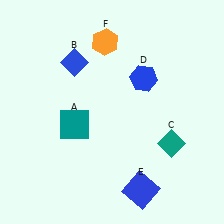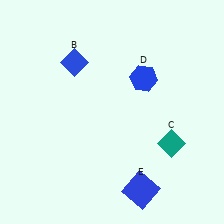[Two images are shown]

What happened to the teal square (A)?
The teal square (A) was removed in Image 2. It was in the bottom-left area of Image 1.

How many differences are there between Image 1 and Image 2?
There are 2 differences between the two images.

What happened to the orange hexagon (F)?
The orange hexagon (F) was removed in Image 2. It was in the top-left area of Image 1.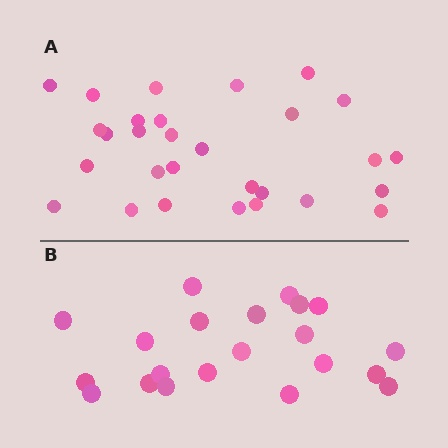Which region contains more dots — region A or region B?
Region A (the top region) has more dots.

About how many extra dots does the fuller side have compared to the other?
Region A has roughly 8 or so more dots than region B.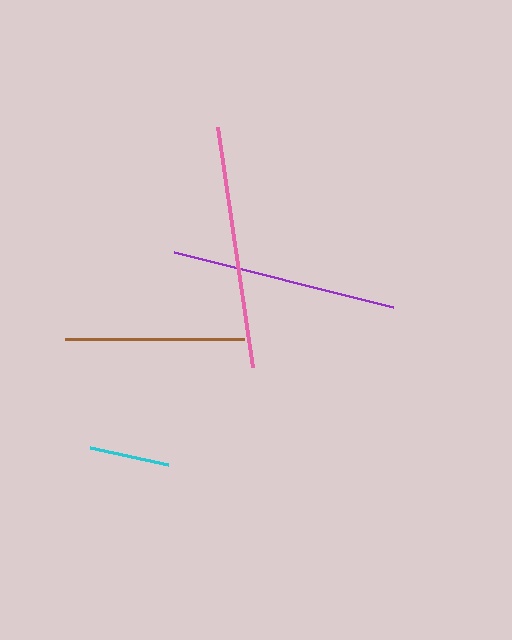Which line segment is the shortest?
The cyan line is the shortest at approximately 79 pixels.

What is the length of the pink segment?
The pink segment is approximately 242 pixels long.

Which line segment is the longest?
The pink line is the longest at approximately 242 pixels.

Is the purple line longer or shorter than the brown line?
The purple line is longer than the brown line.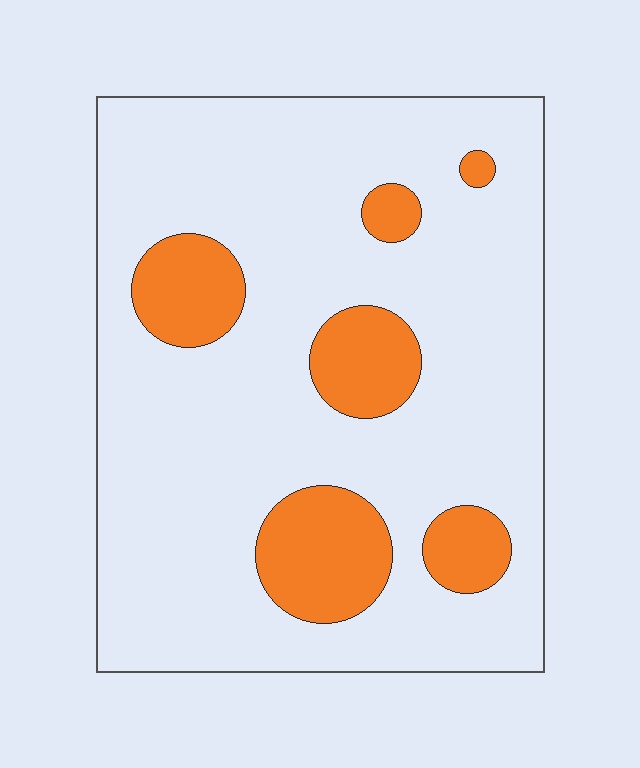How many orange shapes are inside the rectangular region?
6.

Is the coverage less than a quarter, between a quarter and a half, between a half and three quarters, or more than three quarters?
Less than a quarter.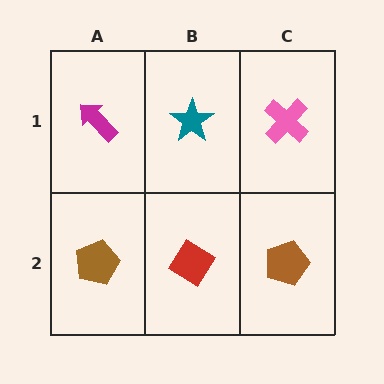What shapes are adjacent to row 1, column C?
A brown pentagon (row 2, column C), a teal star (row 1, column B).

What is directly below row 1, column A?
A brown pentagon.